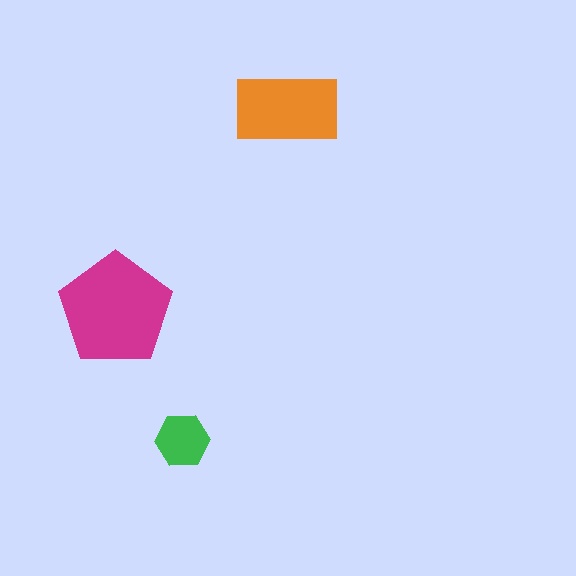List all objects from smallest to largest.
The green hexagon, the orange rectangle, the magenta pentagon.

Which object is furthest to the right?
The orange rectangle is rightmost.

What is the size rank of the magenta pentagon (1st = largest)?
1st.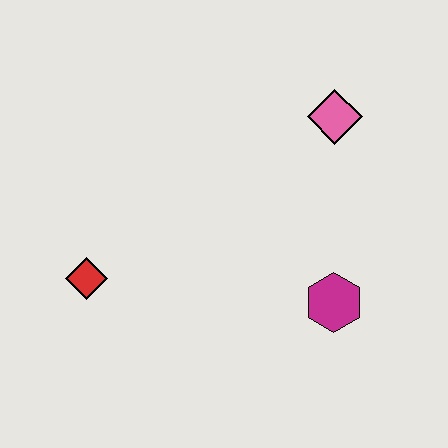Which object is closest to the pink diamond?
The magenta hexagon is closest to the pink diamond.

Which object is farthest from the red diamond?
The pink diamond is farthest from the red diamond.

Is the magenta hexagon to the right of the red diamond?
Yes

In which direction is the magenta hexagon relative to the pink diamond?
The magenta hexagon is below the pink diamond.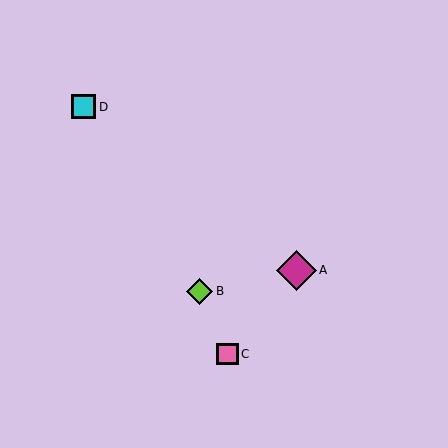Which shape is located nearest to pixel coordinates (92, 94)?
The cyan square (labeled D) at (84, 107) is nearest to that location.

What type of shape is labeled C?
Shape C is a pink square.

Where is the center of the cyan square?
The center of the cyan square is at (84, 107).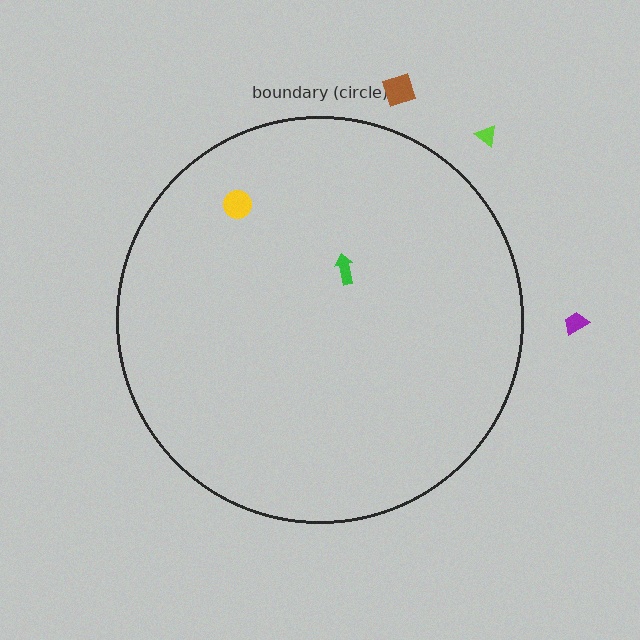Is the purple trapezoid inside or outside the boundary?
Outside.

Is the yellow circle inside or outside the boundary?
Inside.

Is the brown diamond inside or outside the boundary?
Outside.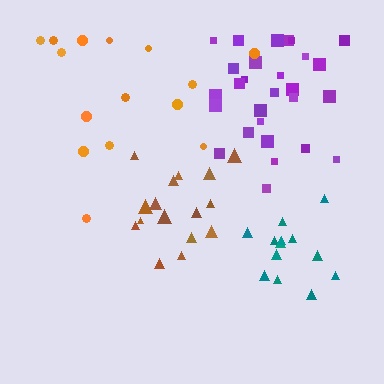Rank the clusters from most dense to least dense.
teal, brown, purple, orange.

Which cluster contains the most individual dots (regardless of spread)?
Purple (29).